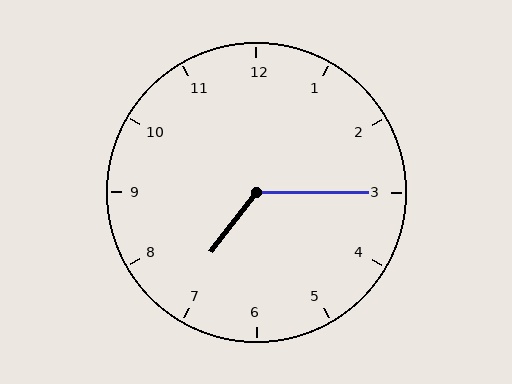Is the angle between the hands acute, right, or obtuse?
It is obtuse.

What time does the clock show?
7:15.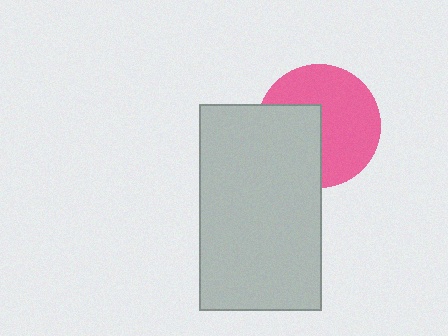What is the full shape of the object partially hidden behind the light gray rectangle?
The partially hidden object is a pink circle.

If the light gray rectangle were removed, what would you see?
You would see the complete pink circle.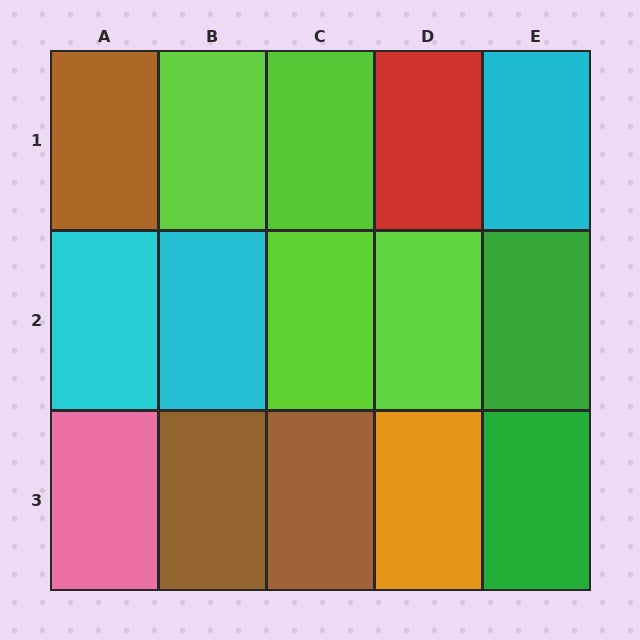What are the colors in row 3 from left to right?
Pink, brown, brown, orange, green.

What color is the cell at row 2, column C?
Lime.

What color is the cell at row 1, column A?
Brown.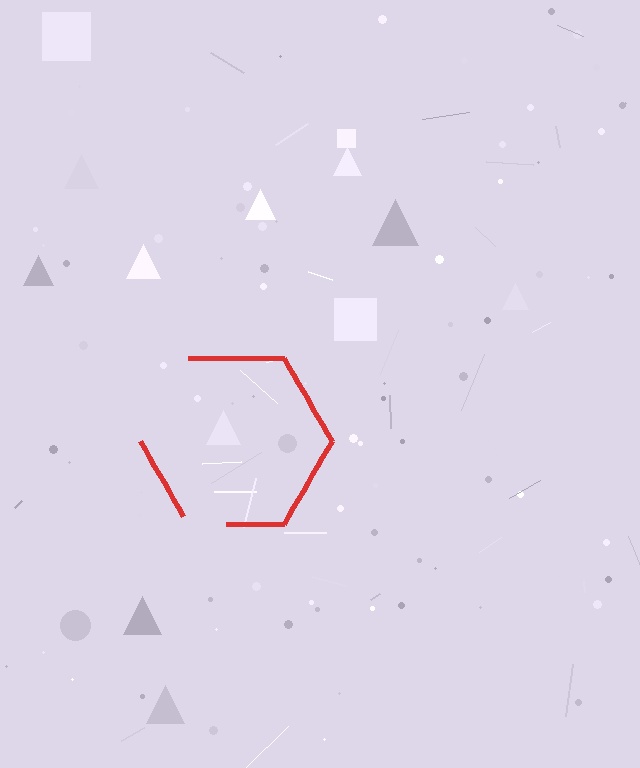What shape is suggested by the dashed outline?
The dashed outline suggests a hexagon.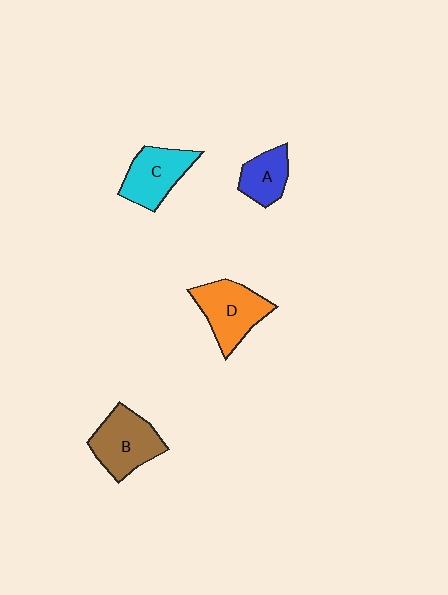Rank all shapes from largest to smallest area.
From largest to smallest: B (brown), D (orange), C (cyan), A (blue).